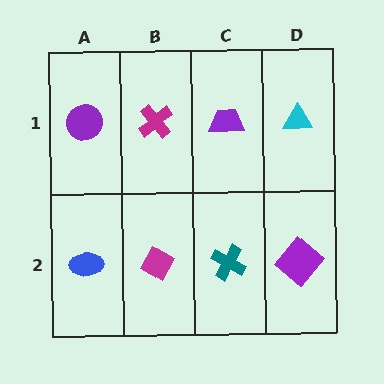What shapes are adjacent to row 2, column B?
A magenta cross (row 1, column B), a blue ellipse (row 2, column A), a teal cross (row 2, column C).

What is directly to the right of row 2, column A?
A magenta diamond.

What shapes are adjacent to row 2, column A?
A purple circle (row 1, column A), a magenta diamond (row 2, column B).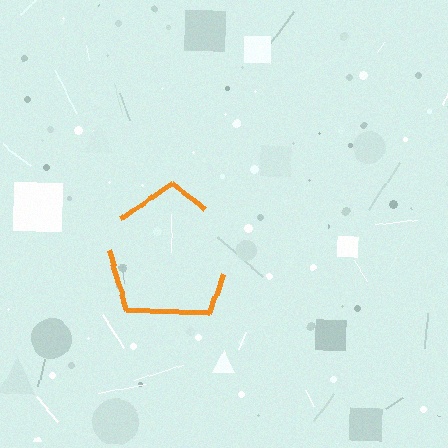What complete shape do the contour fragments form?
The contour fragments form a pentagon.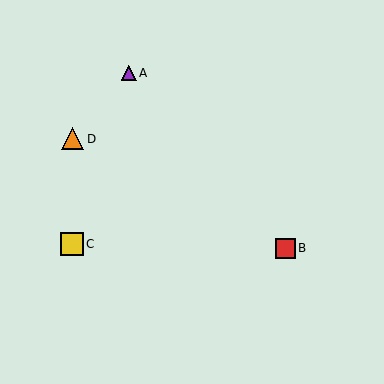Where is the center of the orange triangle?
The center of the orange triangle is at (73, 139).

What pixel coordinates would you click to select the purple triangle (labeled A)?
Click at (129, 73) to select the purple triangle A.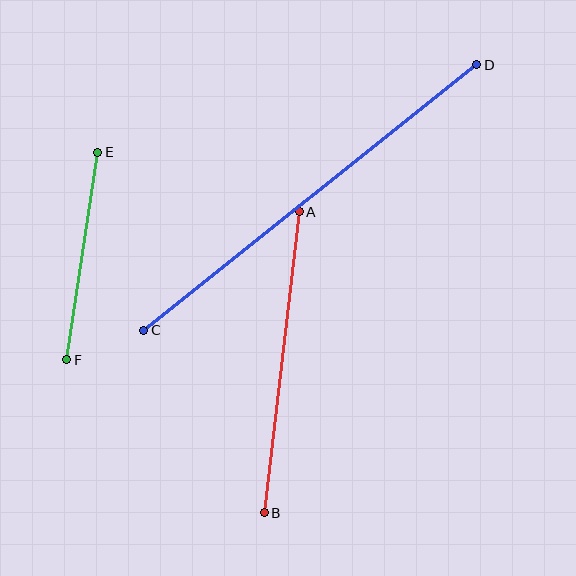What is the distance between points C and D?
The distance is approximately 426 pixels.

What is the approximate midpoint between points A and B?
The midpoint is at approximately (282, 362) pixels.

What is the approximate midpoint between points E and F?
The midpoint is at approximately (82, 256) pixels.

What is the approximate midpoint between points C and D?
The midpoint is at approximately (310, 198) pixels.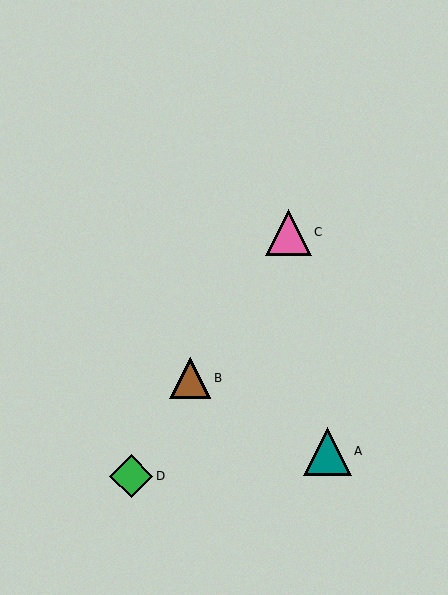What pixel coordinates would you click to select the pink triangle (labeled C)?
Click at (289, 232) to select the pink triangle C.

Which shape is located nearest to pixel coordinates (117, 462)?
The green diamond (labeled D) at (131, 476) is nearest to that location.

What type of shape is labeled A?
Shape A is a teal triangle.